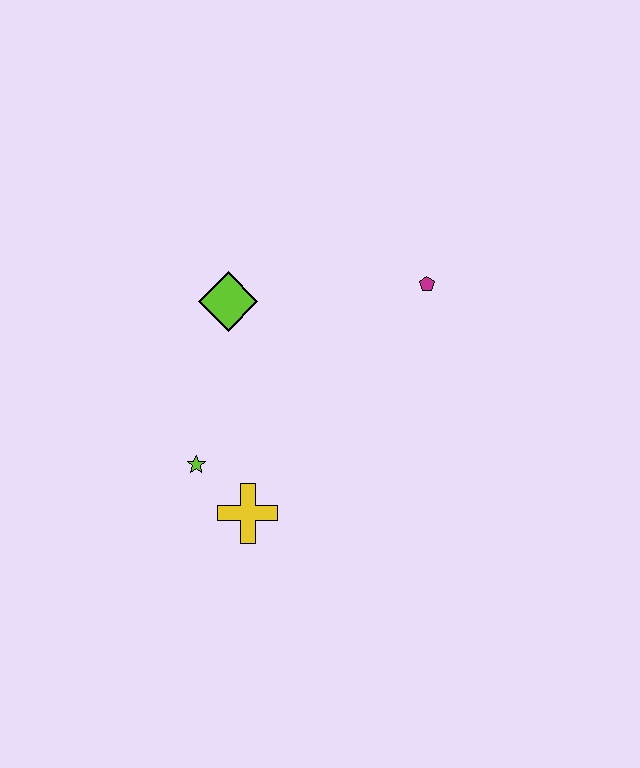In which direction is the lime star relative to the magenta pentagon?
The lime star is to the left of the magenta pentagon.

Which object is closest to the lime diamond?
The lime star is closest to the lime diamond.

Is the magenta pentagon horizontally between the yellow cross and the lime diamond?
No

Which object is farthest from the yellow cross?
The magenta pentagon is farthest from the yellow cross.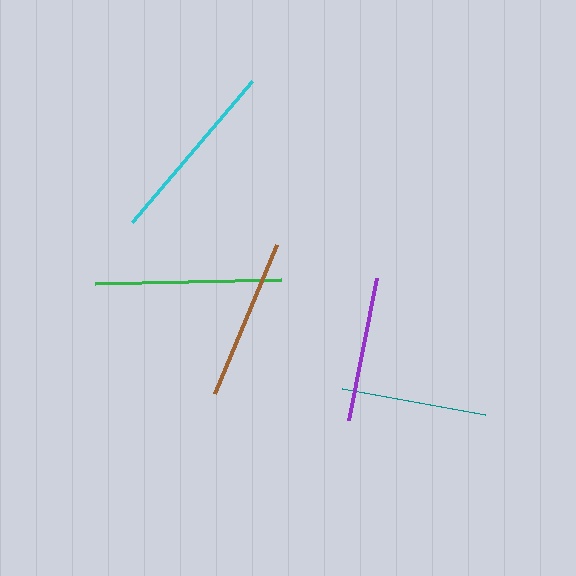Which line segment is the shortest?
The purple line is the shortest at approximately 144 pixels.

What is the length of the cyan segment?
The cyan segment is approximately 185 pixels long.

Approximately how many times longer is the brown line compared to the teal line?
The brown line is approximately 1.1 times the length of the teal line.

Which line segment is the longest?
The green line is the longest at approximately 186 pixels.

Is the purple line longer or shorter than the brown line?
The brown line is longer than the purple line.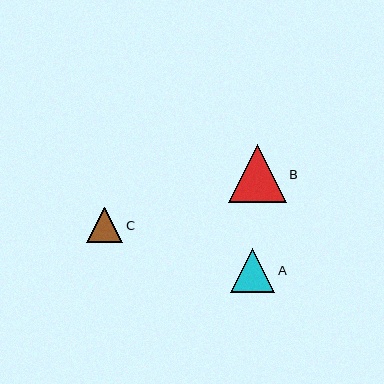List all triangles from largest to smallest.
From largest to smallest: B, A, C.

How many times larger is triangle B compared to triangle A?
Triangle B is approximately 1.3 times the size of triangle A.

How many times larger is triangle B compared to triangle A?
Triangle B is approximately 1.3 times the size of triangle A.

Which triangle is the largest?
Triangle B is the largest with a size of approximately 58 pixels.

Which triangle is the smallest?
Triangle C is the smallest with a size of approximately 36 pixels.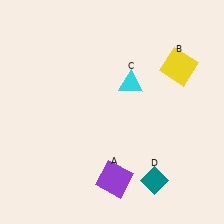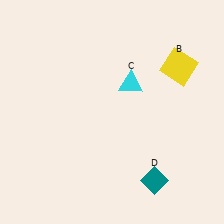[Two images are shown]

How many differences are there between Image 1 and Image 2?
There is 1 difference between the two images.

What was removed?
The purple square (A) was removed in Image 2.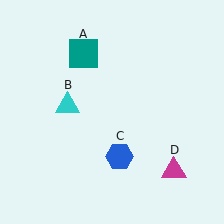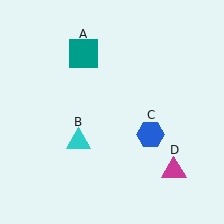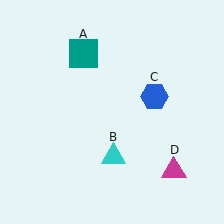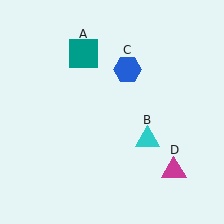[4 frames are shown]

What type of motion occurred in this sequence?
The cyan triangle (object B), blue hexagon (object C) rotated counterclockwise around the center of the scene.